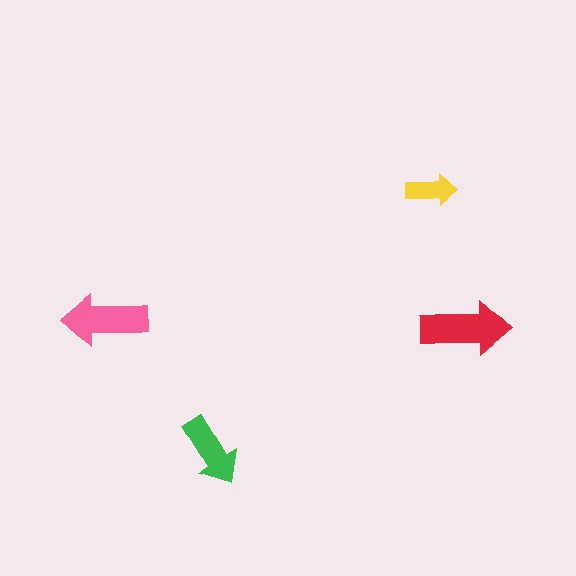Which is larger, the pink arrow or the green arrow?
The pink one.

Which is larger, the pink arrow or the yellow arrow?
The pink one.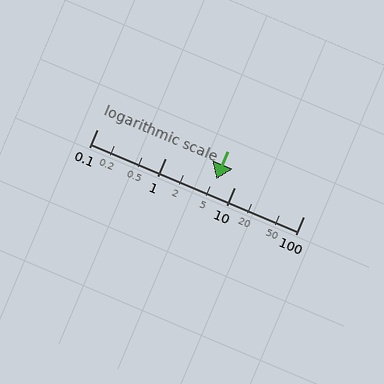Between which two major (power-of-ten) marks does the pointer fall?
The pointer is between 1 and 10.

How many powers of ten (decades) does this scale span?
The scale spans 3 decades, from 0.1 to 100.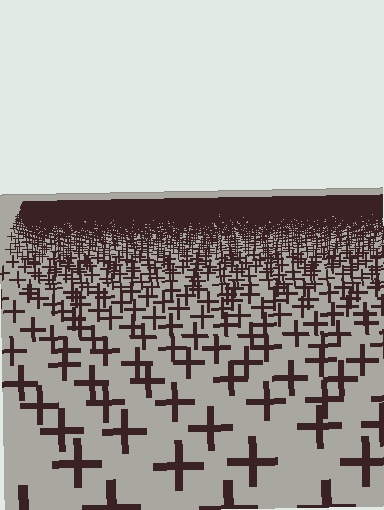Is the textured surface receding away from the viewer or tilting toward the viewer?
The surface is receding away from the viewer. Texture elements get smaller and denser toward the top.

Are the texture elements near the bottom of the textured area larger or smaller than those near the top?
Larger. Near the bottom, elements are closer to the viewer and appear at a bigger on-screen size.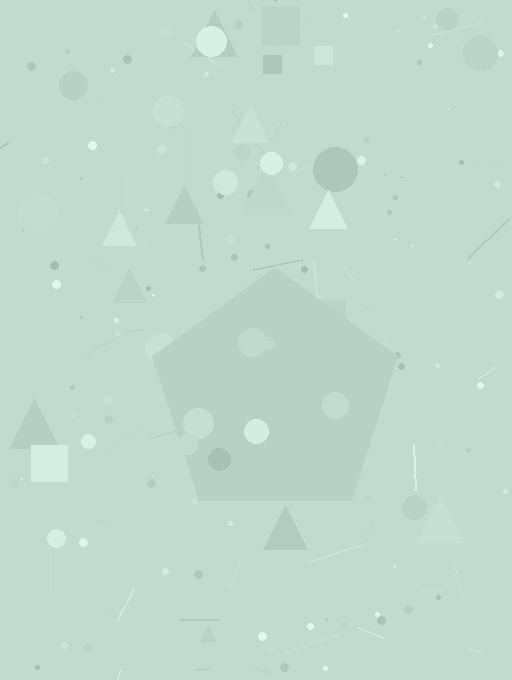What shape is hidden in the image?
A pentagon is hidden in the image.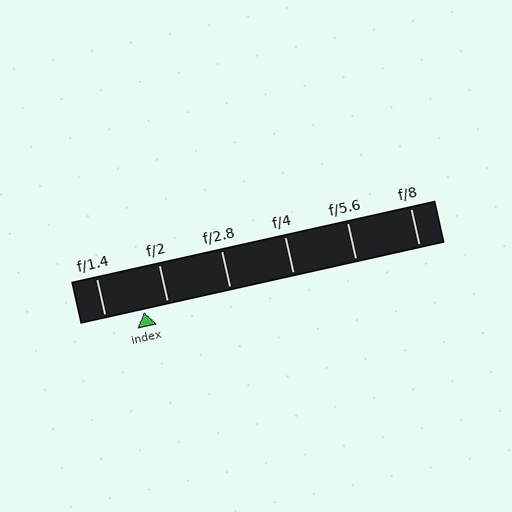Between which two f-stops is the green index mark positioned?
The index mark is between f/1.4 and f/2.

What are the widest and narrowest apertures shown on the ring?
The widest aperture shown is f/1.4 and the narrowest is f/8.